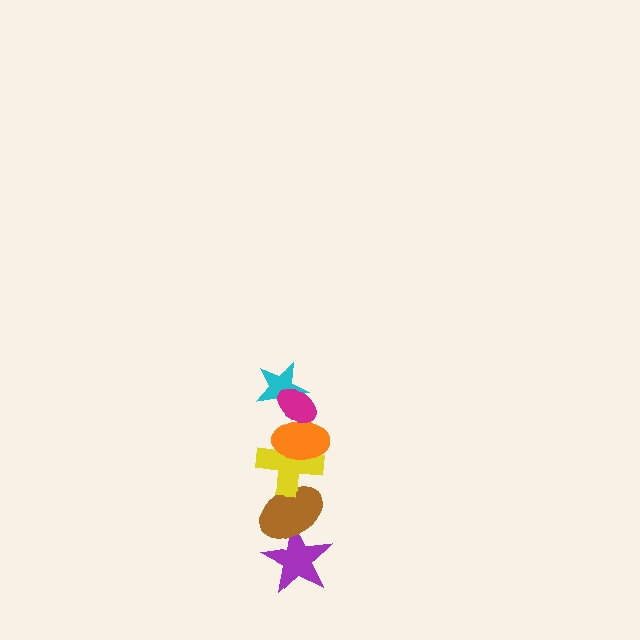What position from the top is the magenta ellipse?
The magenta ellipse is 1st from the top.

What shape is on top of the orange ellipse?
The cyan star is on top of the orange ellipse.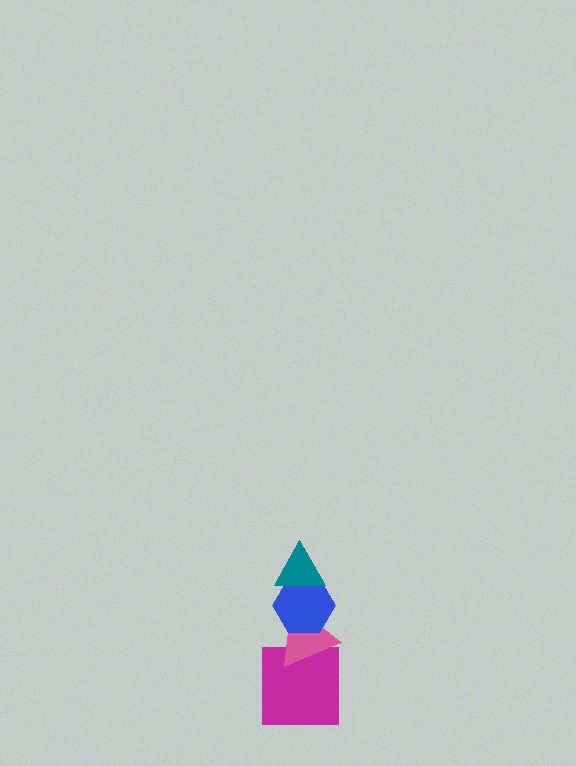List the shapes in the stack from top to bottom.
From top to bottom: the teal triangle, the blue hexagon, the pink triangle, the magenta square.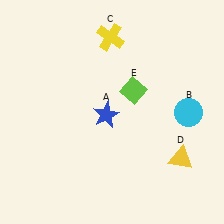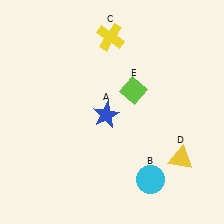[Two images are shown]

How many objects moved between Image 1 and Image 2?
1 object moved between the two images.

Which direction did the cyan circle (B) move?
The cyan circle (B) moved down.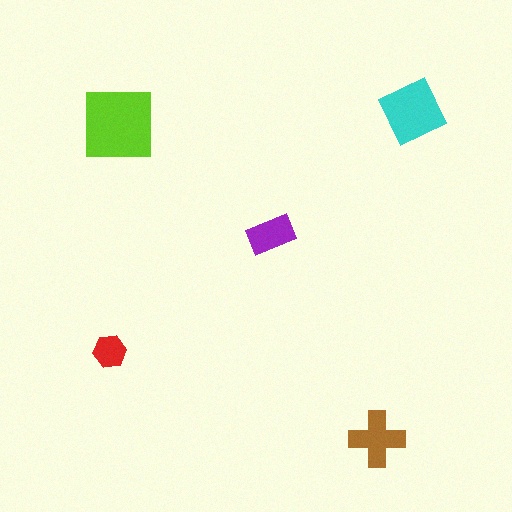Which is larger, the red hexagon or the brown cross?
The brown cross.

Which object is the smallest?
The red hexagon.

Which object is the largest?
The lime square.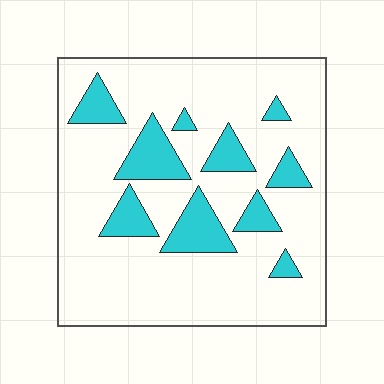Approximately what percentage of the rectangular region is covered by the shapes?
Approximately 20%.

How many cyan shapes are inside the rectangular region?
10.